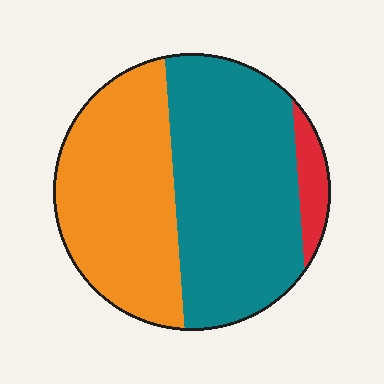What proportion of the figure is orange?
Orange covers 42% of the figure.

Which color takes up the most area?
Teal, at roughly 50%.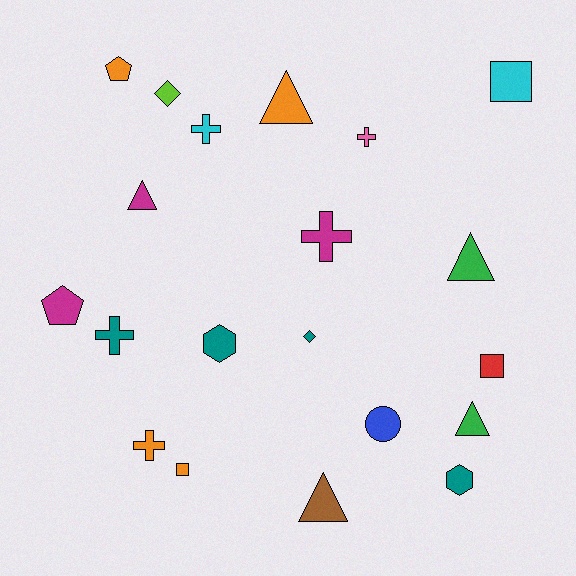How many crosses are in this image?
There are 5 crosses.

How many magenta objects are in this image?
There are 3 magenta objects.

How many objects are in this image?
There are 20 objects.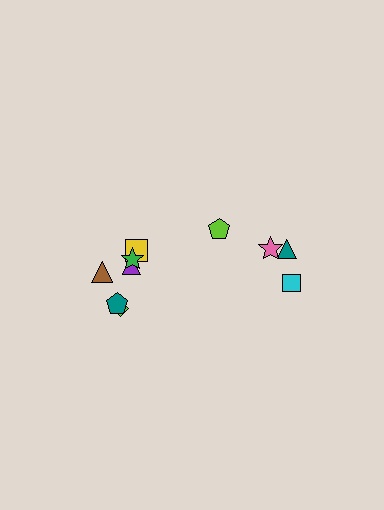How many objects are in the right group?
There are 4 objects.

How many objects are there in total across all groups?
There are 10 objects.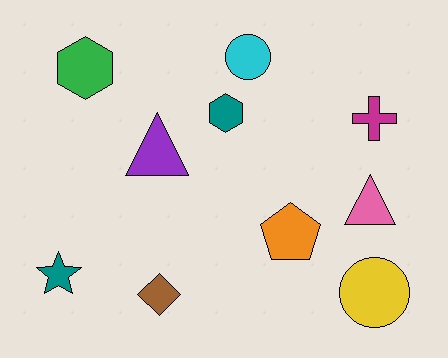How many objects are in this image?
There are 10 objects.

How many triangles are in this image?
There are 2 triangles.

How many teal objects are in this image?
There are 2 teal objects.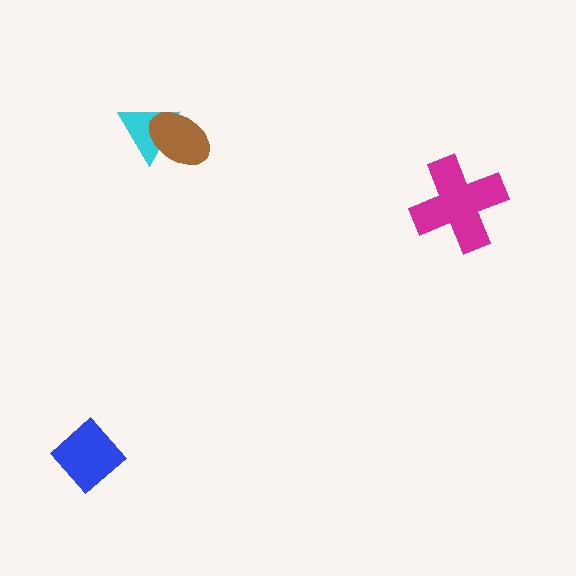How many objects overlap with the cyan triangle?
1 object overlaps with the cyan triangle.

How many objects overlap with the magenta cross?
0 objects overlap with the magenta cross.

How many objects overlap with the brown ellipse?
1 object overlaps with the brown ellipse.